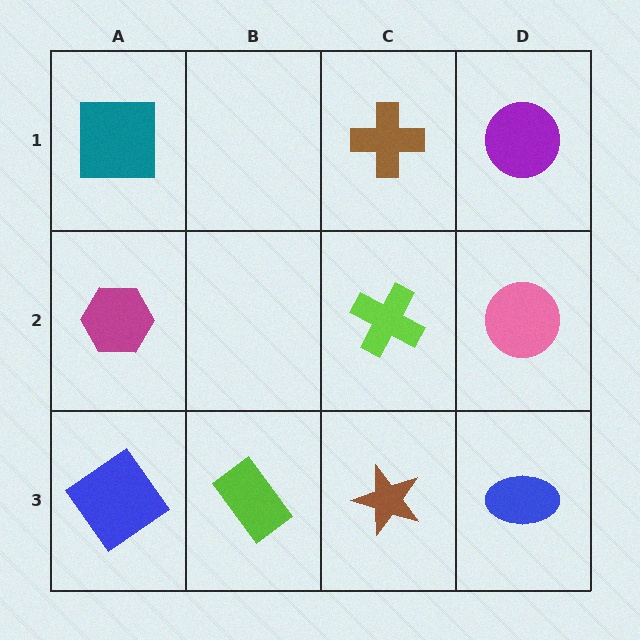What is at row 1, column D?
A purple circle.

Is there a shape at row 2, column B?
No, that cell is empty.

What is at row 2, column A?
A magenta hexagon.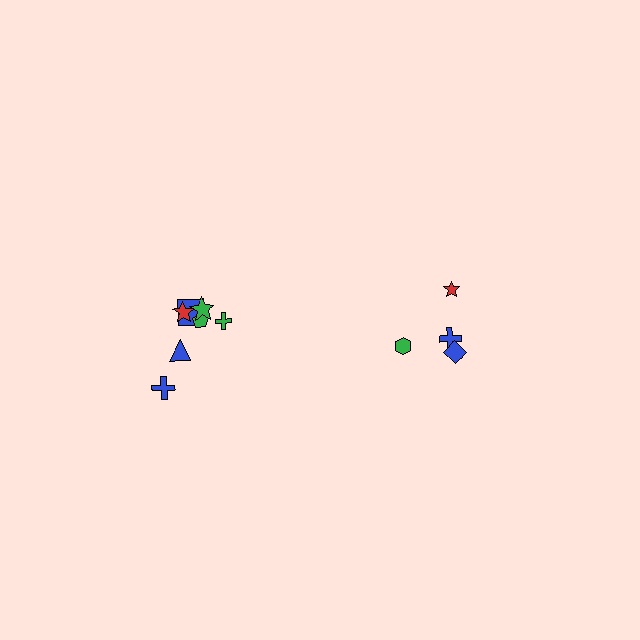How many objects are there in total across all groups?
There are 11 objects.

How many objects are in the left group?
There are 7 objects.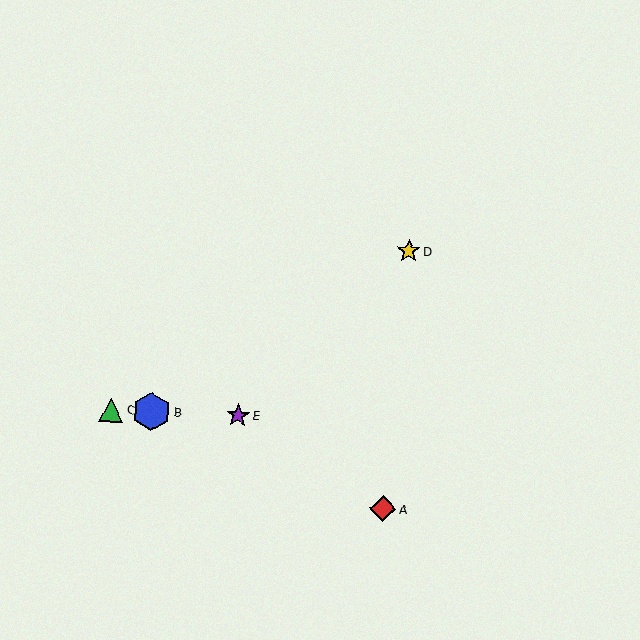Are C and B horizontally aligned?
Yes, both are at y≈410.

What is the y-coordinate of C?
Object C is at y≈410.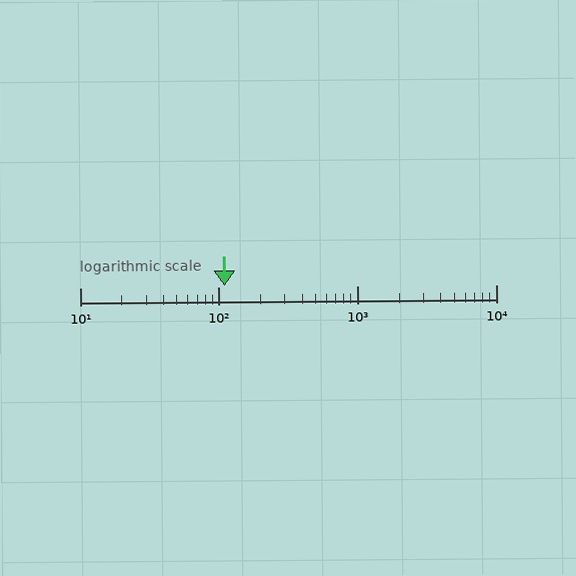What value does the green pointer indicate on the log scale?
The pointer indicates approximately 110.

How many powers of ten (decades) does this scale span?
The scale spans 3 decades, from 10 to 10000.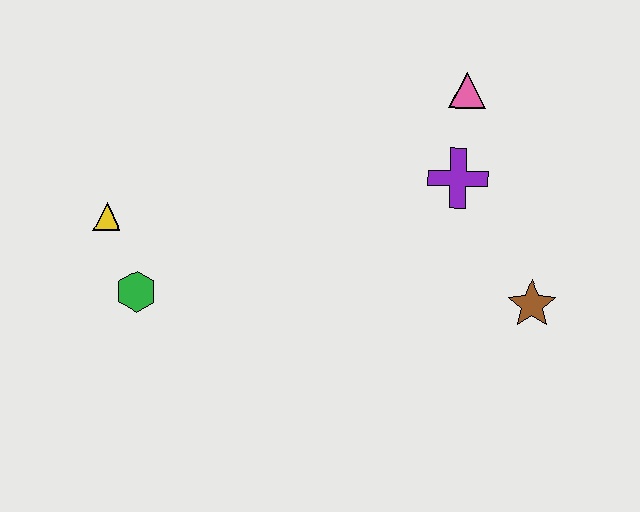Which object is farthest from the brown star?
The yellow triangle is farthest from the brown star.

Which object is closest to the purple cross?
The pink triangle is closest to the purple cross.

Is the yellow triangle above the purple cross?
No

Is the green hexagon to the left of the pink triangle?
Yes